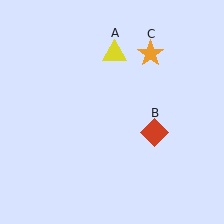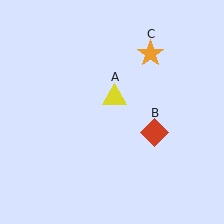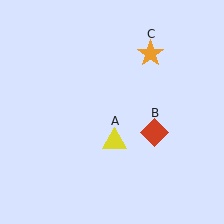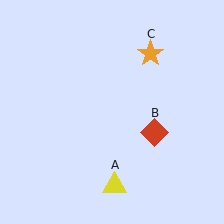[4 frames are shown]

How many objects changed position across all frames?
1 object changed position: yellow triangle (object A).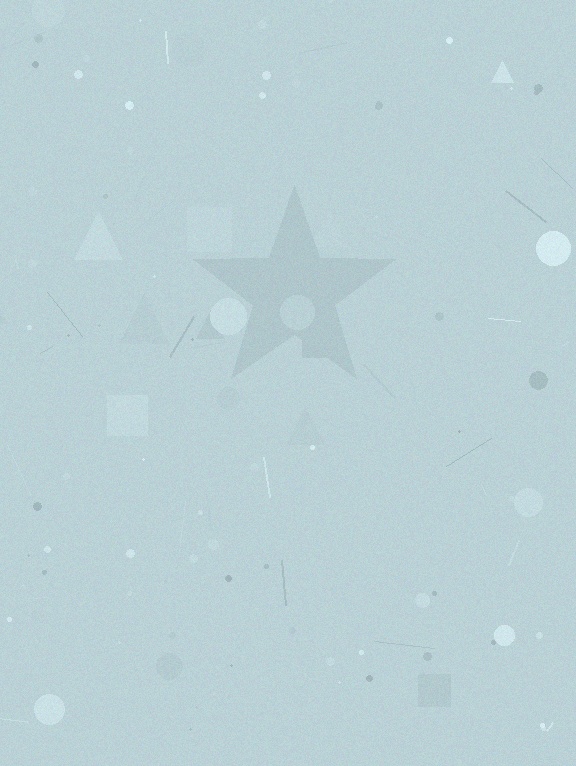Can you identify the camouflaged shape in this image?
The camouflaged shape is a star.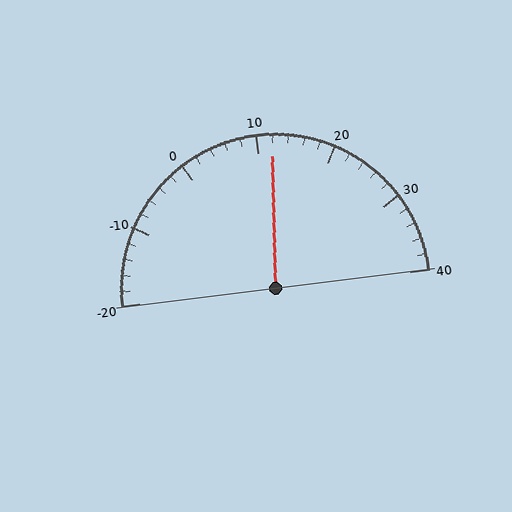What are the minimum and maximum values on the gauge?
The gauge ranges from -20 to 40.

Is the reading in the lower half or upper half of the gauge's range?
The reading is in the upper half of the range (-20 to 40).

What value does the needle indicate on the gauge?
The needle indicates approximately 12.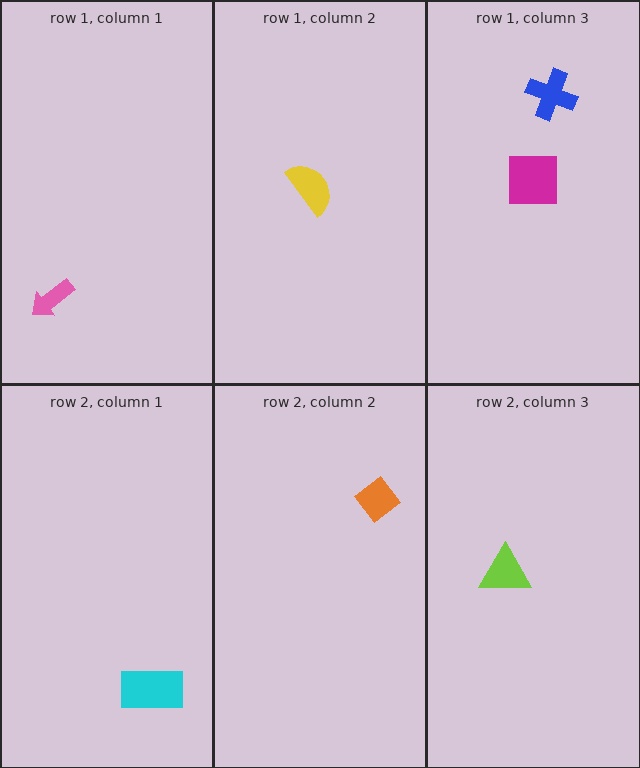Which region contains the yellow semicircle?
The row 1, column 2 region.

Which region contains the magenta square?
The row 1, column 3 region.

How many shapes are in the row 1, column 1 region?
1.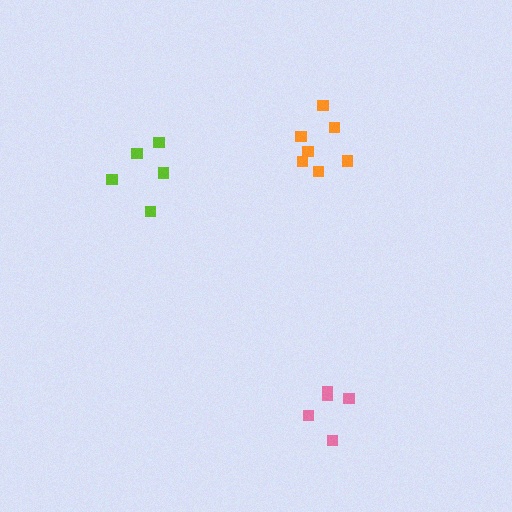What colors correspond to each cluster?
The clusters are colored: orange, lime, pink.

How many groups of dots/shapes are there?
There are 3 groups.